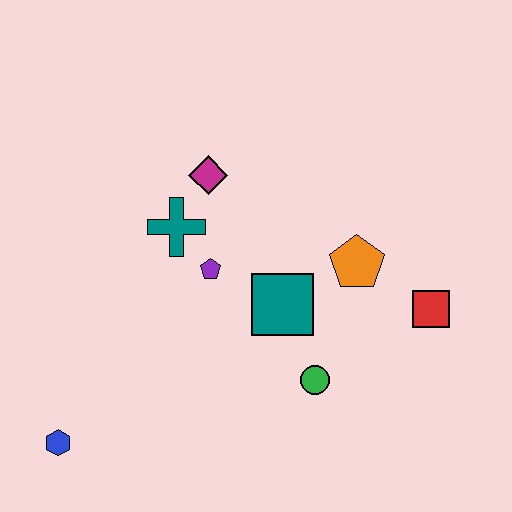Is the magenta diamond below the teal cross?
No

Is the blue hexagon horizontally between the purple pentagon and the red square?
No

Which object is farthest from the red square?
The blue hexagon is farthest from the red square.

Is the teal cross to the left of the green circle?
Yes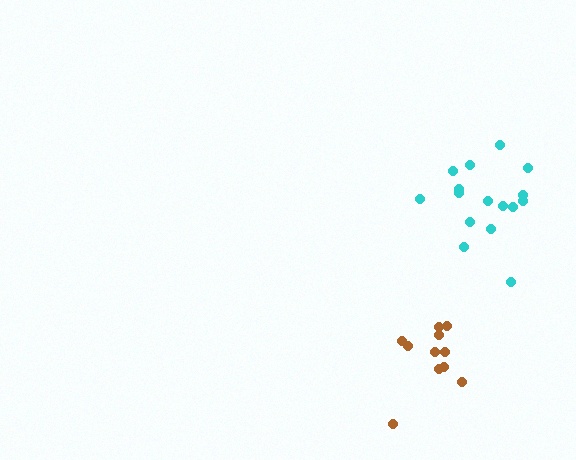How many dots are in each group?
Group 1: 11 dots, Group 2: 16 dots (27 total).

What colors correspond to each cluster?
The clusters are colored: brown, cyan.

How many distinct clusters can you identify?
There are 2 distinct clusters.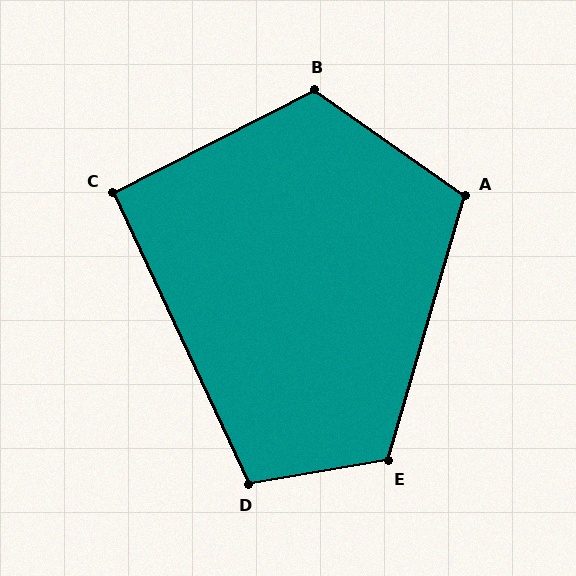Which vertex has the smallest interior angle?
C, at approximately 92 degrees.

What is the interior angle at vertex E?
Approximately 116 degrees (obtuse).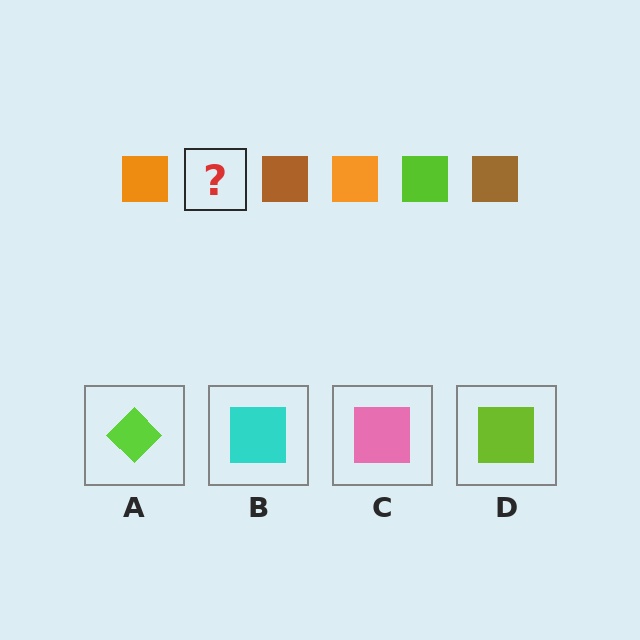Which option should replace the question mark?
Option D.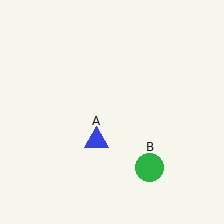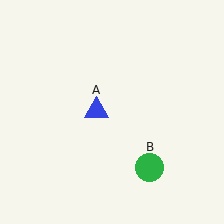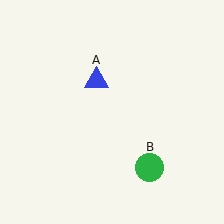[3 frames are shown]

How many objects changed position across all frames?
1 object changed position: blue triangle (object A).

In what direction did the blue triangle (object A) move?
The blue triangle (object A) moved up.